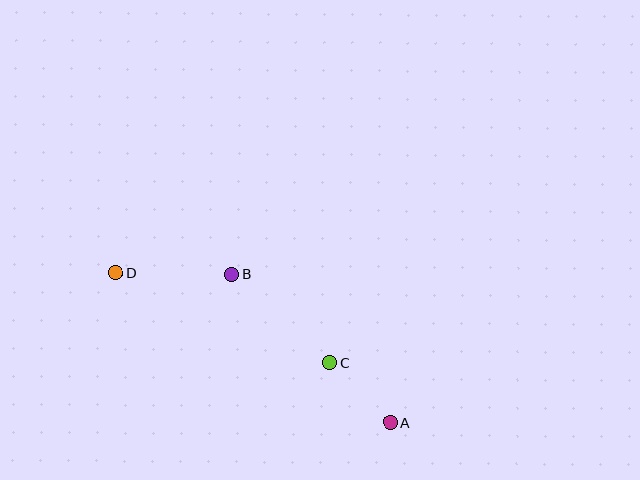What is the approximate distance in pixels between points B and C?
The distance between B and C is approximately 132 pixels.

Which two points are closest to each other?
Points A and C are closest to each other.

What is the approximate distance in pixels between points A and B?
The distance between A and B is approximately 217 pixels.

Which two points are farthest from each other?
Points A and D are farthest from each other.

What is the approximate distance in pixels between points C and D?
The distance between C and D is approximately 232 pixels.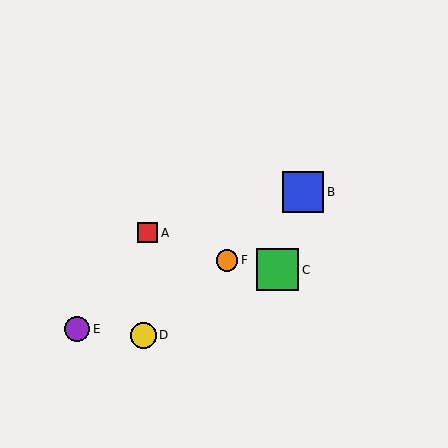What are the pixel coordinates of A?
Object A is at (148, 233).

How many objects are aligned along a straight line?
3 objects (B, D, F) are aligned along a straight line.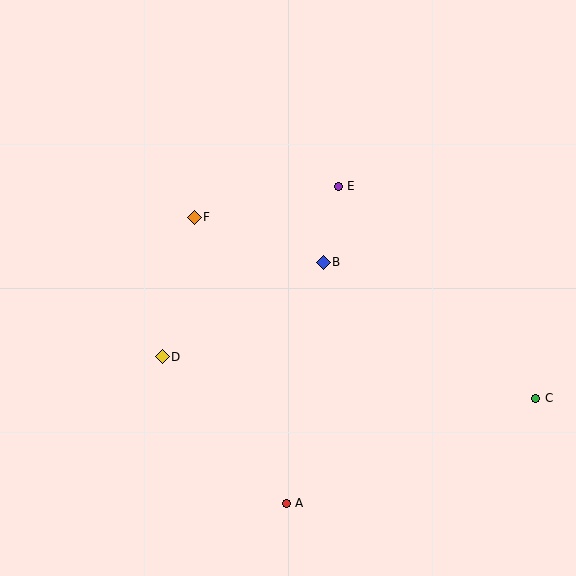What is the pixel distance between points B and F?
The distance between B and F is 137 pixels.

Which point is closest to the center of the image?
Point B at (323, 262) is closest to the center.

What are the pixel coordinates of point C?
Point C is at (536, 398).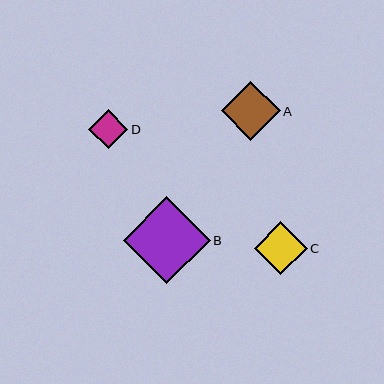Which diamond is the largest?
Diamond B is the largest with a size of approximately 87 pixels.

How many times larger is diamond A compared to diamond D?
Diamond A is approximately 1.5 times the size of diamond D.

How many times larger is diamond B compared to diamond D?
Diamond B is approximately 2.2 times the size of diamond D.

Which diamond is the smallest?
Diamond D is the smallest with a size of approximately 39 pixels.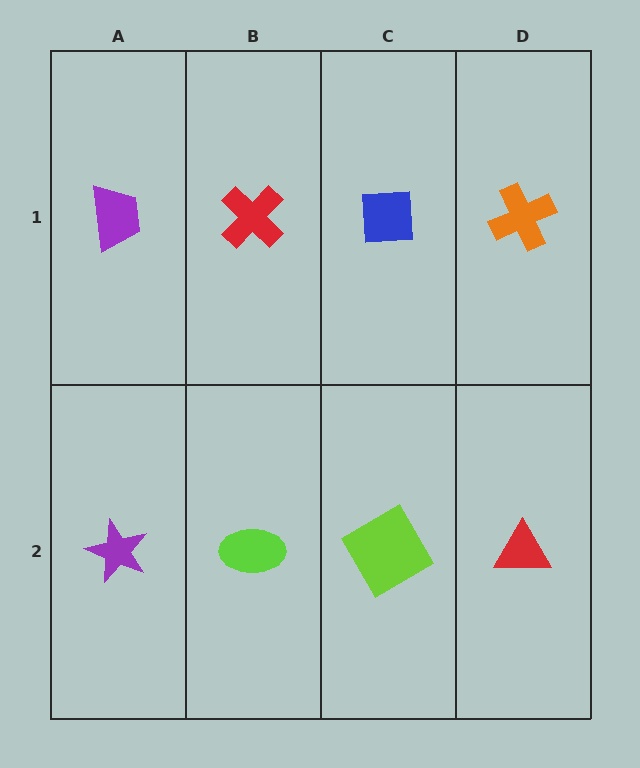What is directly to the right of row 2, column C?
A red triangle.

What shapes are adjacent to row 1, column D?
A red triangle (row 2, column D), a blue square (row 1, column C).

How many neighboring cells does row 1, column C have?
3.